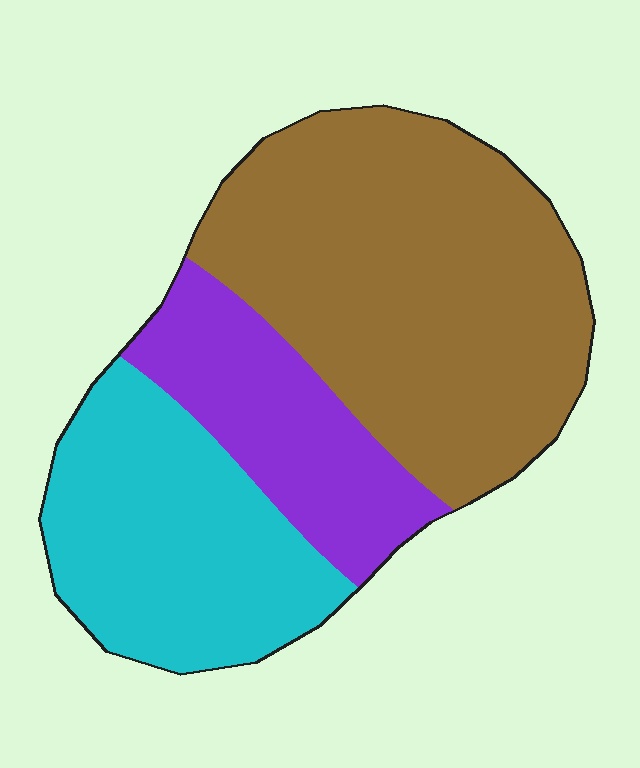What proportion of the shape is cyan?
Cyan covers roughly 30% of the shape.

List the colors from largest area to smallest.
From largest to smallest: brown, cyan, purple.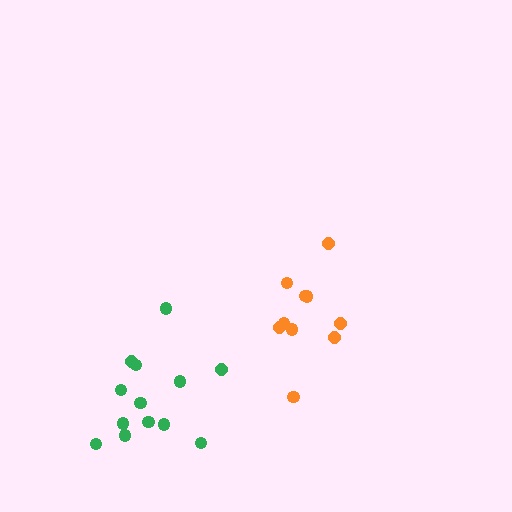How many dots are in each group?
Group 1: 13 dots, Group 2: 10 dots (23 total).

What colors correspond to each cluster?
The clusters are colored: green, orange.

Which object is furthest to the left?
The green cluster is leftmost.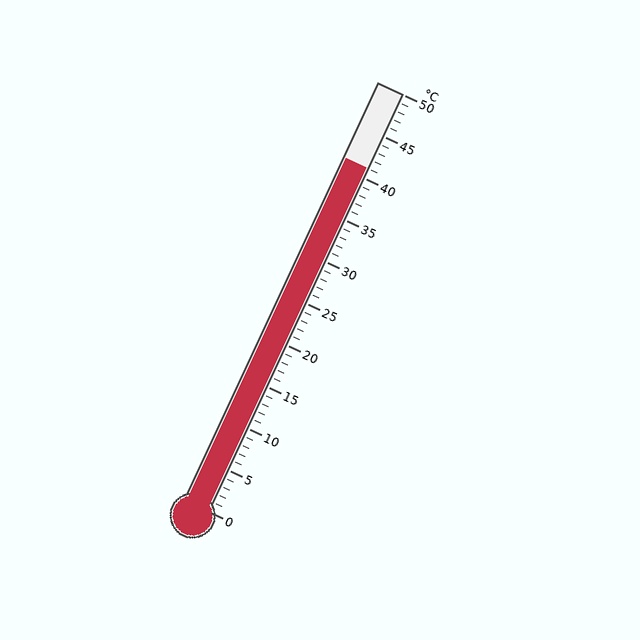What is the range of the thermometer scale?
The thermometer scale ranges from 0°C to 50°C.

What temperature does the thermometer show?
The thermometer shows approximately 41°C.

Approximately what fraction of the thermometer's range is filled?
The thermometer is filled to approximately 80% of its range.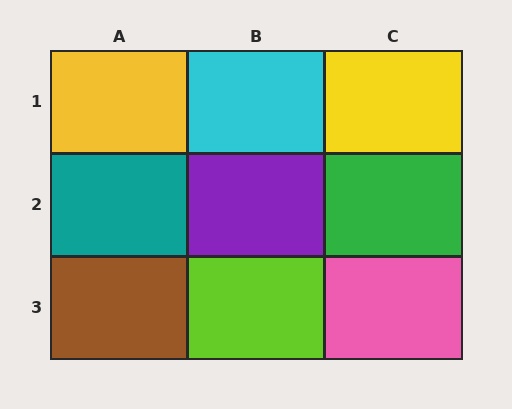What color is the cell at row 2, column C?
Green.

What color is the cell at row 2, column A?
Teal.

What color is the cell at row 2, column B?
Purple.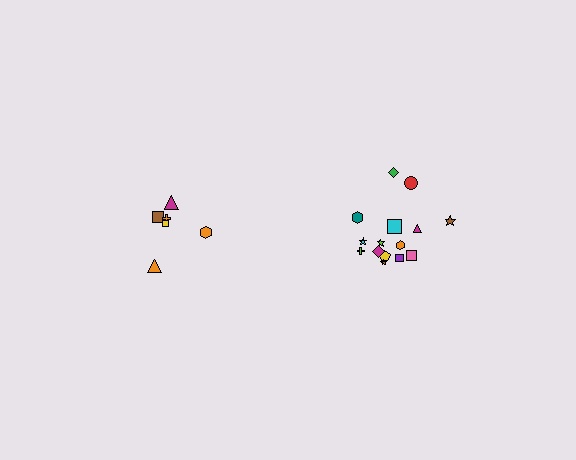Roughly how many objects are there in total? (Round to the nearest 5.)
Roughly 20 objects in total.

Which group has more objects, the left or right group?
The right group.